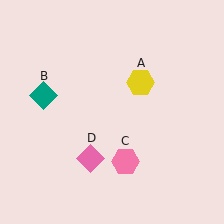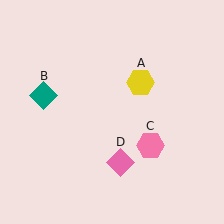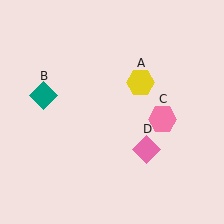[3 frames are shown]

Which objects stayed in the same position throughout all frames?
Yellow hexagon (object A) and teal diamond (object B) remained stationary.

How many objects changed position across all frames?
2 objects changed position: pink hexagon (object C), pink diamond (object D).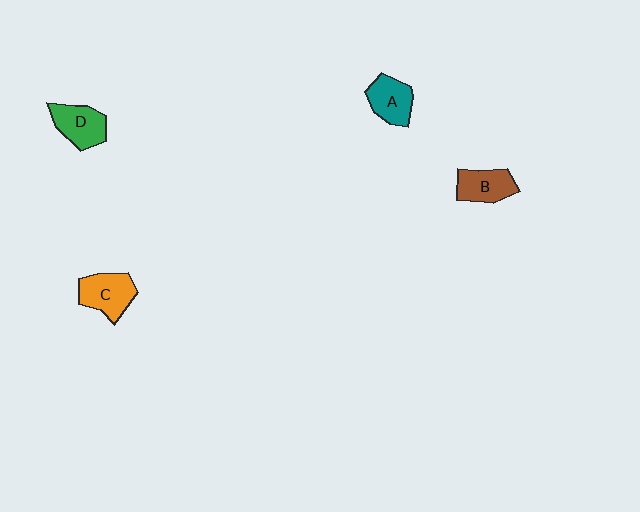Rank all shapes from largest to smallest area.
From largest to smallest: C (orange), D (green), A (teal), B (brown).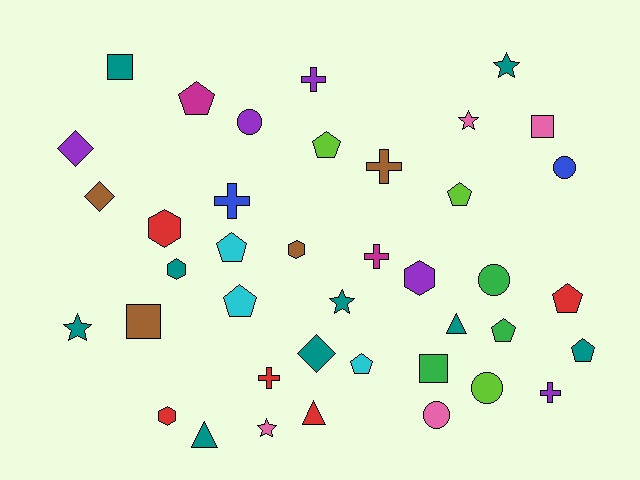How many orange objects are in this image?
There are no orange objects.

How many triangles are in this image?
There are 3 triangles.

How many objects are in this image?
There are 40 objects.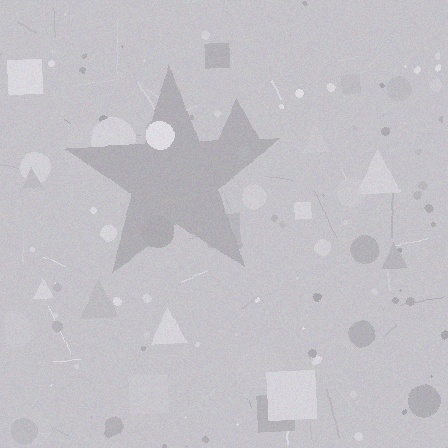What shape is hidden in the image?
A star is hidden in the image.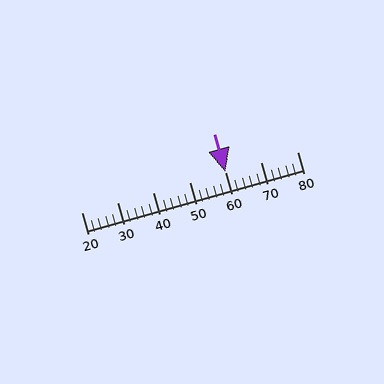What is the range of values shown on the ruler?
The ruler shows values from 20 to 80.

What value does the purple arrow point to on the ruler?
The purple arrow points to approximately 60.